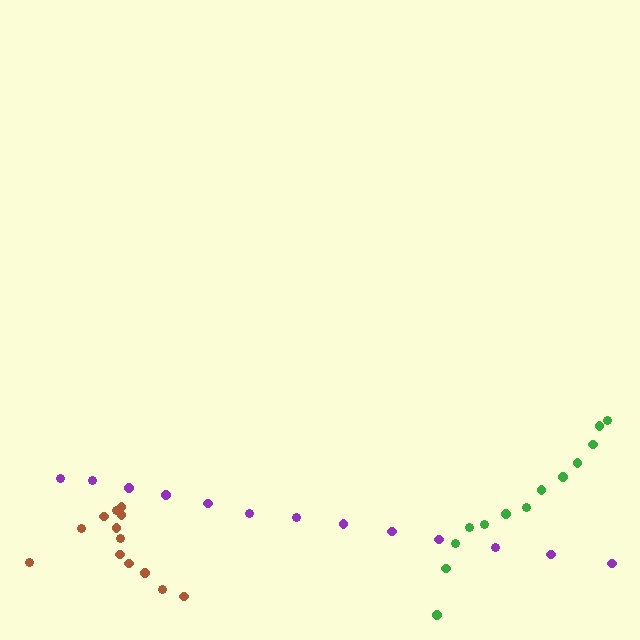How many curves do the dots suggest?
There are 3 distinct paths.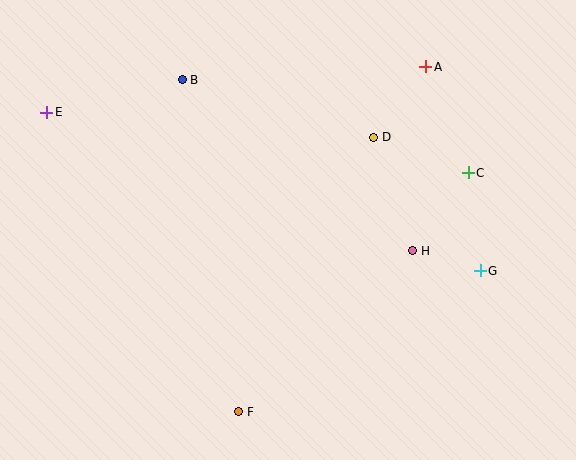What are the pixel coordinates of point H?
Point H is at (413, 251).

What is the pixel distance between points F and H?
The distance between F and H is 237 pixels.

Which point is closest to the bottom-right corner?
Point G is closest to the bottom-right corner.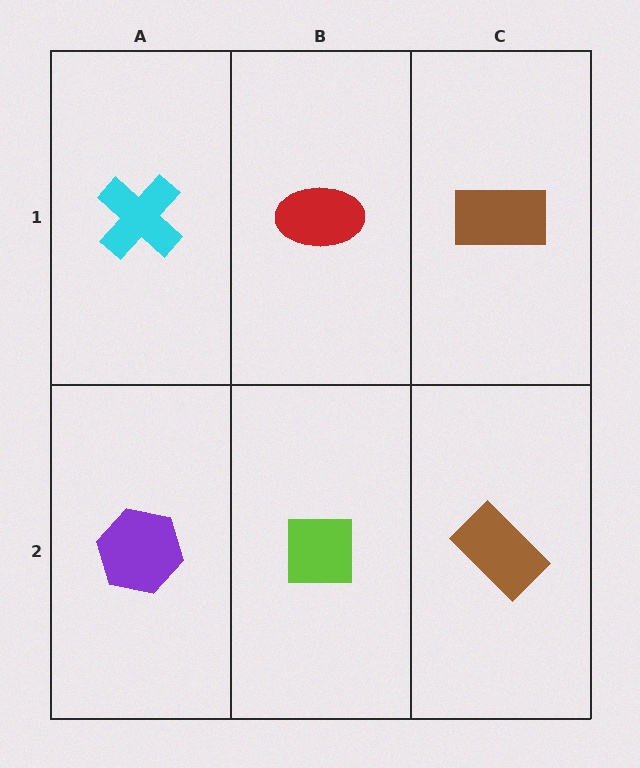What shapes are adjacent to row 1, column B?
A lime square (row 2, column B), a cyan cross (row 1, column A), a brown rectangle (row 1, column C).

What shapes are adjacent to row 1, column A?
A purple hexagon (row 2, column A), a red ellipse (row 1, column B).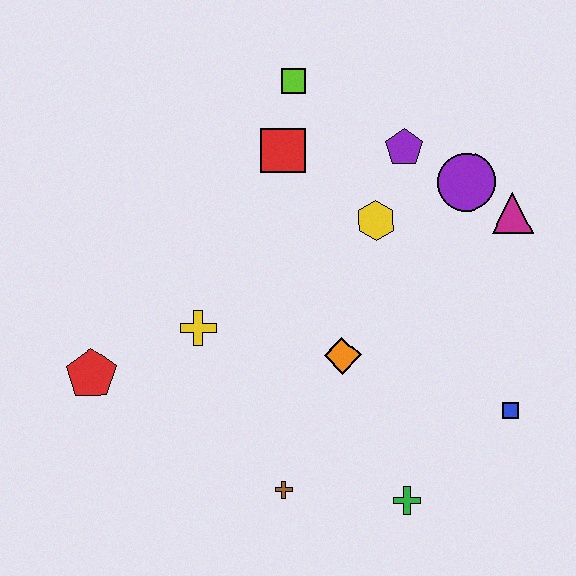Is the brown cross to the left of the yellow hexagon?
Yes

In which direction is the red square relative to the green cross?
The red square is above the green cross.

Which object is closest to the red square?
The lime square is closest to the red square.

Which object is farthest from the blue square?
The red pentagon is farthest from the blue square.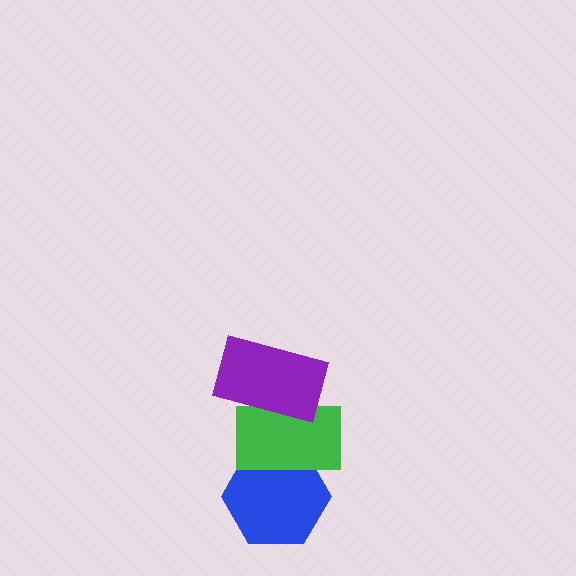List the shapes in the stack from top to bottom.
From top to bottom: the purple rectangle, the green rectangle, the blue hexagon.